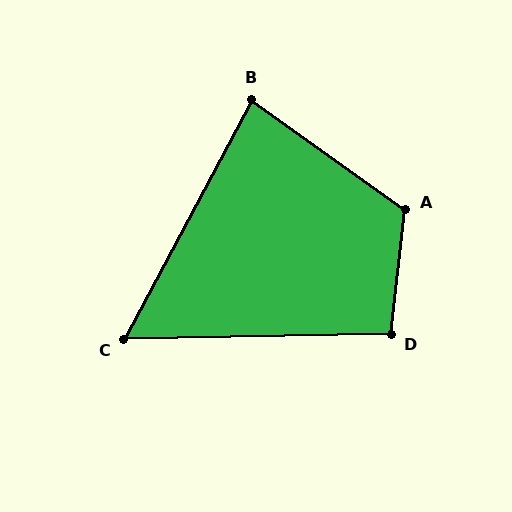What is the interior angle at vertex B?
Approximately 83 degrees (acute).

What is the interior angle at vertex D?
Approximately 97 degrees (obtuse).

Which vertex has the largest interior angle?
A, at approximately 119 degrees.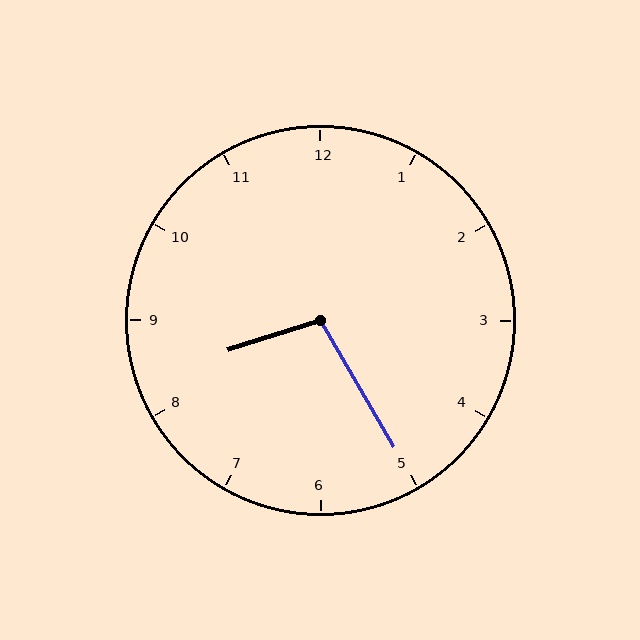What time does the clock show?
8:25.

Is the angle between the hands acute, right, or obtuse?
It is obtuse.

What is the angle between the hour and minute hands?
Approximately 102 degrees.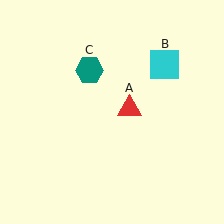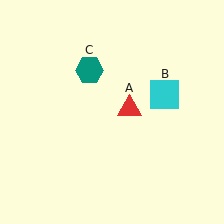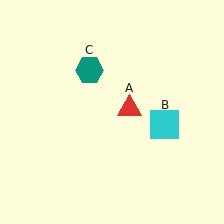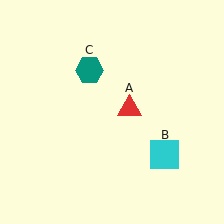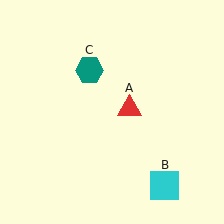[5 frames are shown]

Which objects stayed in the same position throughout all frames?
Red triangle (object A) and teal hexagon (object C) remained stationary.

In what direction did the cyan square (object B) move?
The cyan square (object B) moved down.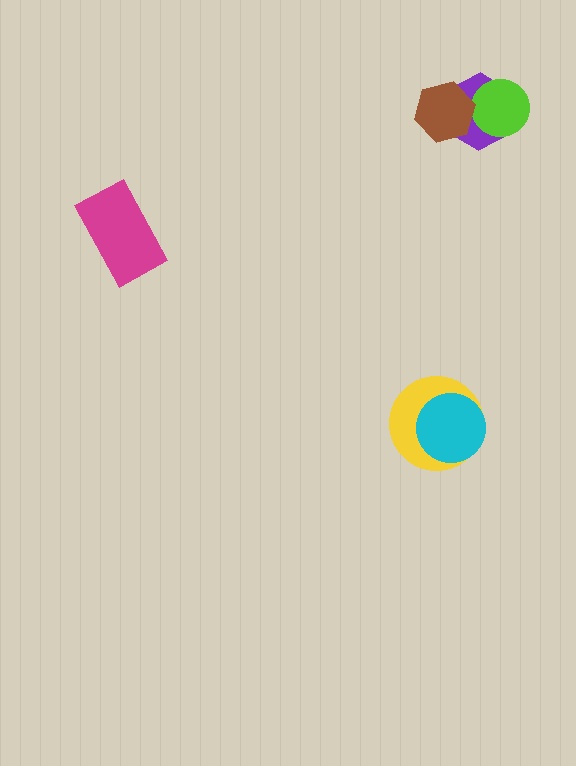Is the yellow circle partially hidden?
Yes, it is partially covered by another shape.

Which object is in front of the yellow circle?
The cyan circle is in front of the yellow circle.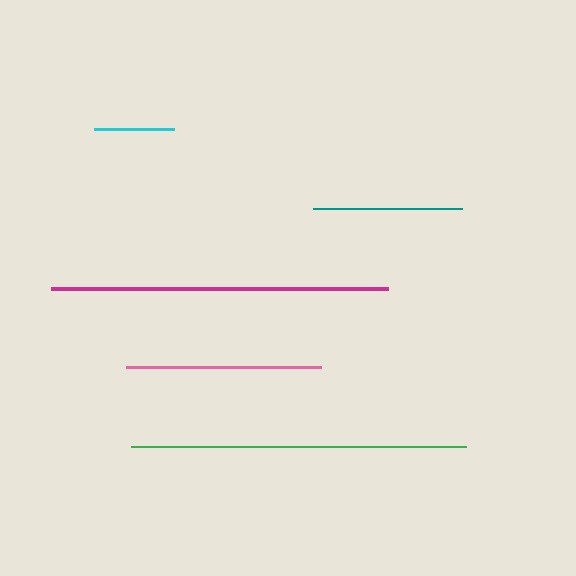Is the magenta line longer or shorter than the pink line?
The magenta line is longer than the pink line.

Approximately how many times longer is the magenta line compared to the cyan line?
The magenta line is approximately 4.2 times the length of the cyan line.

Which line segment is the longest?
The magenta line is the longest at approximately 337 pixels.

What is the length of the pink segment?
The pink segment is approximately 195 pixels long.